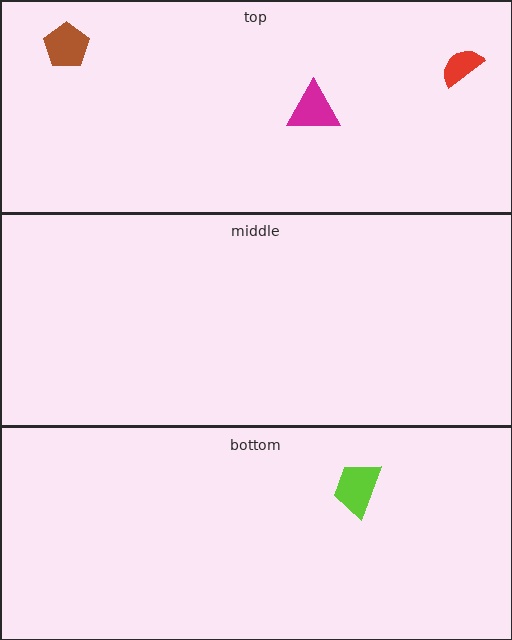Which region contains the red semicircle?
The top region.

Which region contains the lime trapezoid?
The bottom region.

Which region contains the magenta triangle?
The top region.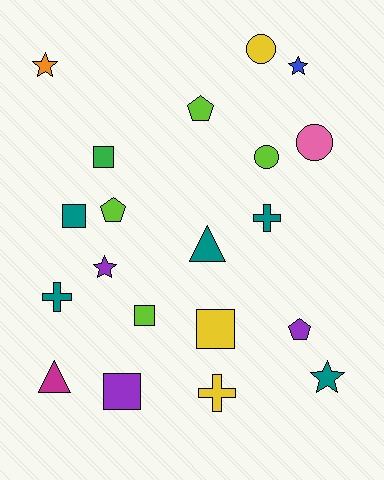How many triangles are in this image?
There are 2 triangles.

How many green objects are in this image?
There is 1 green object.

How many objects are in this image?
There are 20 objects.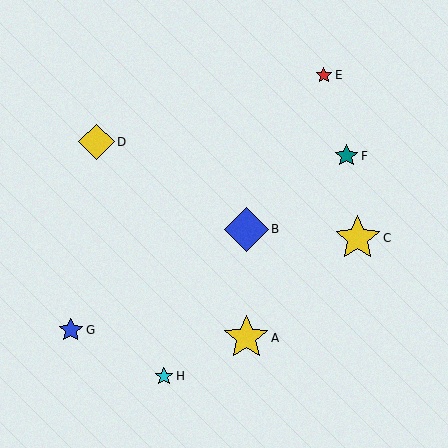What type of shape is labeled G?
Shape G is a blue star.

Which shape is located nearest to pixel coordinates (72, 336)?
The blue star (labeled G) at (71, 330) is nearest to that location.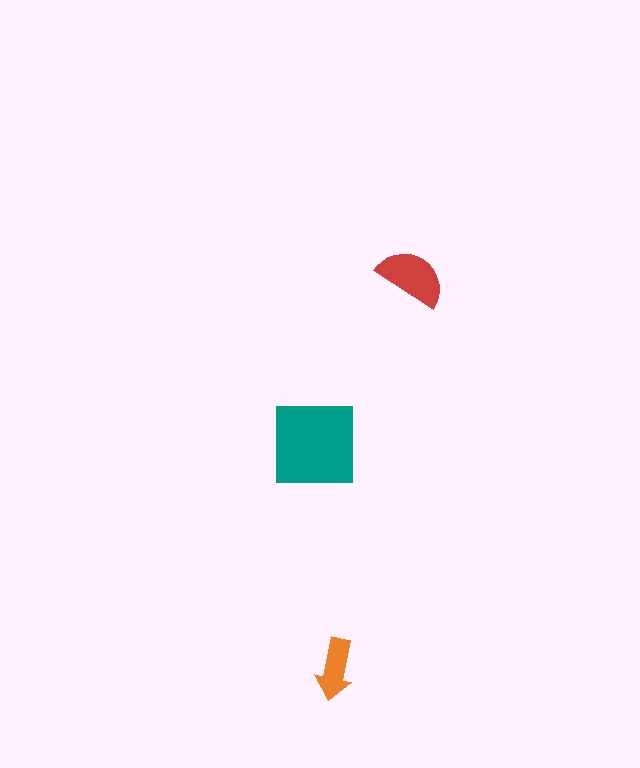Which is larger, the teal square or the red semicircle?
The teal square.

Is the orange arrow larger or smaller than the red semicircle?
Smaller.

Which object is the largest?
The teal square.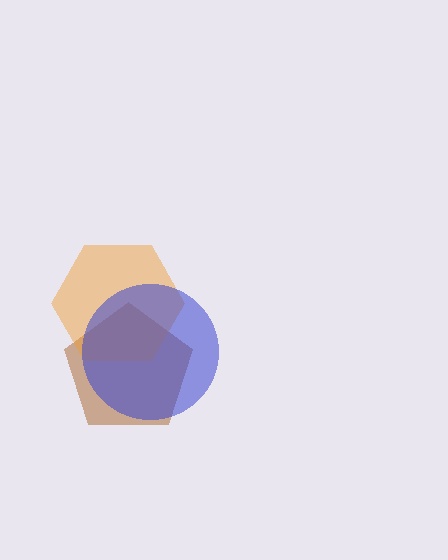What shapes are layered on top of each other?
The layered shapes are: a brown pentagon, an orange hexagon, a blue circle.